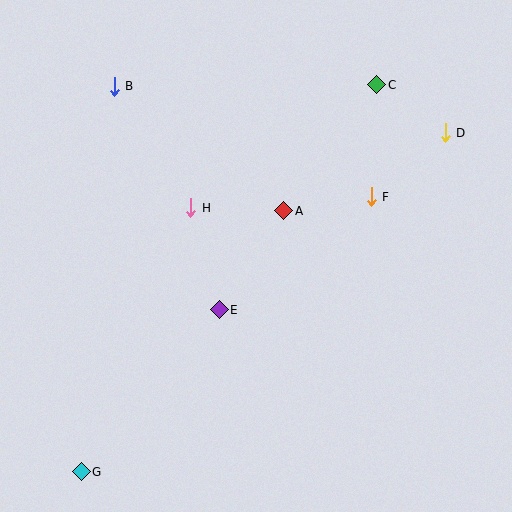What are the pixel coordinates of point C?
Point C is at (377, 85).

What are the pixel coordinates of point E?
Point E is at (219, 310).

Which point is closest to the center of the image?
Point A at (284, 211) is closest to the center.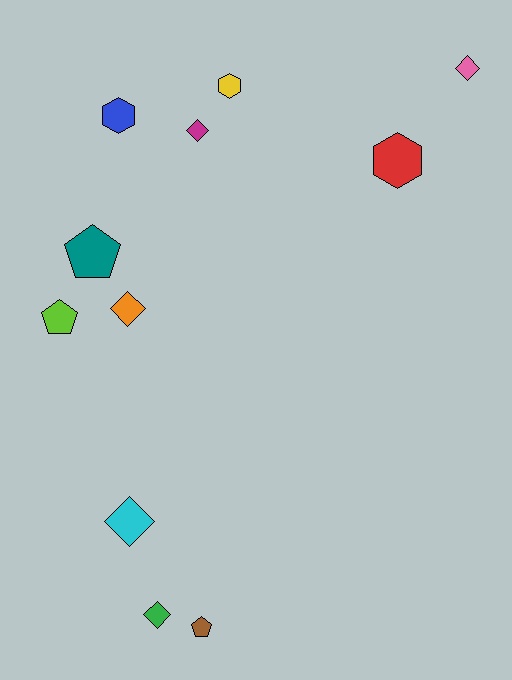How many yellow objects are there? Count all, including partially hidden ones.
There is 1 yellow object.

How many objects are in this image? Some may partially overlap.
There are 11 objects.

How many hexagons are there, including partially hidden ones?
There are 3 hexagons.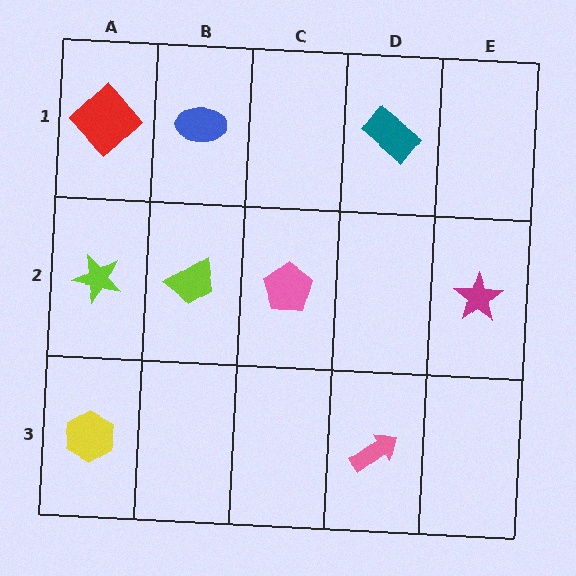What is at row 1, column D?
A teal rectangle.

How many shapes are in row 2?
4 shapes.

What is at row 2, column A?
A lime star.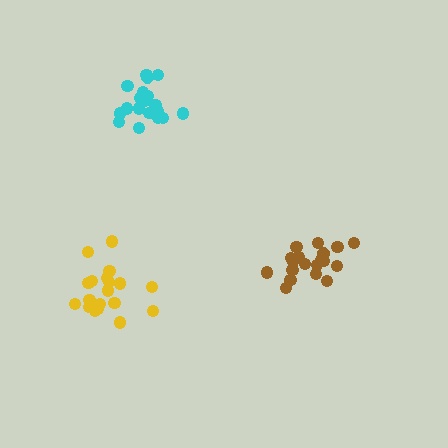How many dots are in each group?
Group 1: 20 dots, Group 2: 19 dots, Group 3: 19 dots (58 total).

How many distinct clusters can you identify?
There are 3 distinct clusters.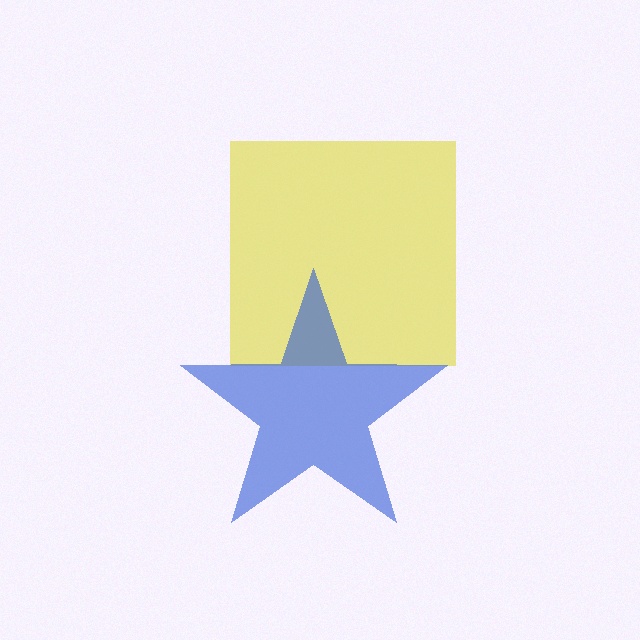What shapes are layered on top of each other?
The layered shapes are: a yellow square, a blue star.